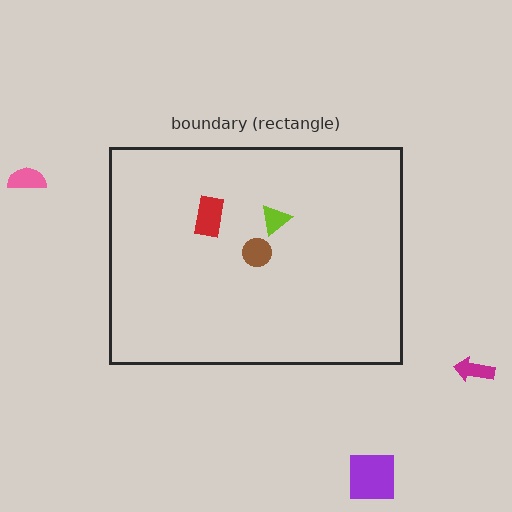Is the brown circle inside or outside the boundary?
Inside.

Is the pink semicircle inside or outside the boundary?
Outside.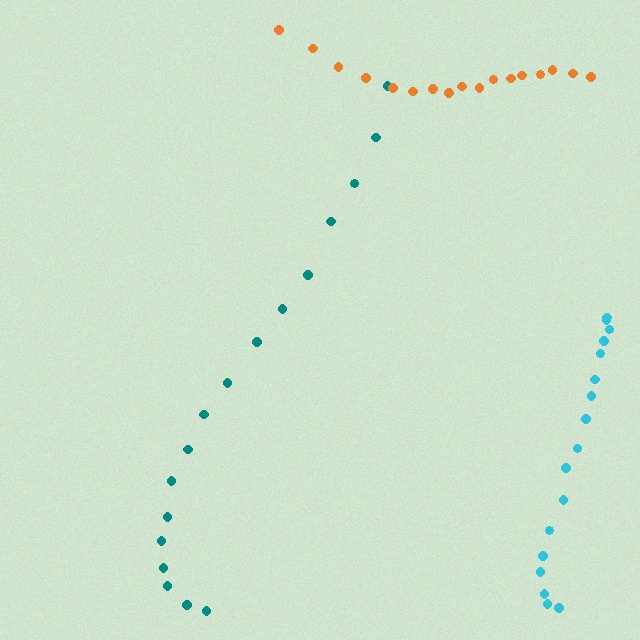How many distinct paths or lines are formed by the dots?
There are 3 distinct paths.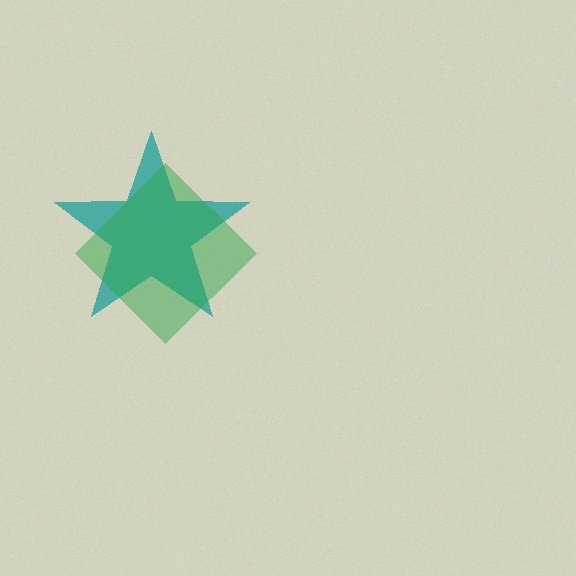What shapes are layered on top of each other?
The layered shapes are: a teal star, a green diamond.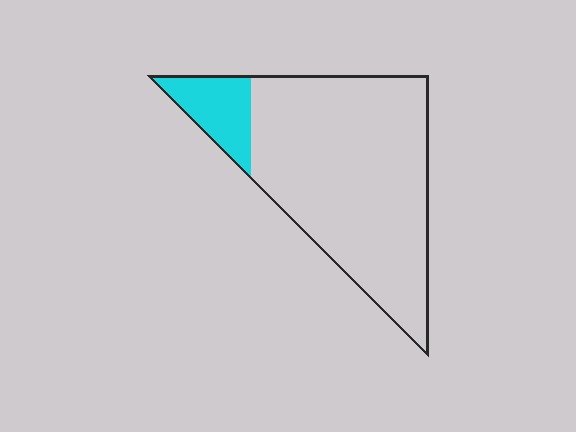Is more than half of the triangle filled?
No.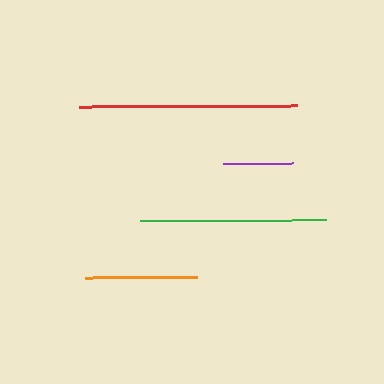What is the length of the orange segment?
The orange segment is approximately 112 pixels long.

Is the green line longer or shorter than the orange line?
The green line is longer than the orange line.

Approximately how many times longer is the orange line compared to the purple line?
The orange line is approximately 1.6 times the length of the purple line.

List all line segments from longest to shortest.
From longest to shortest: red, green, orange, purple.